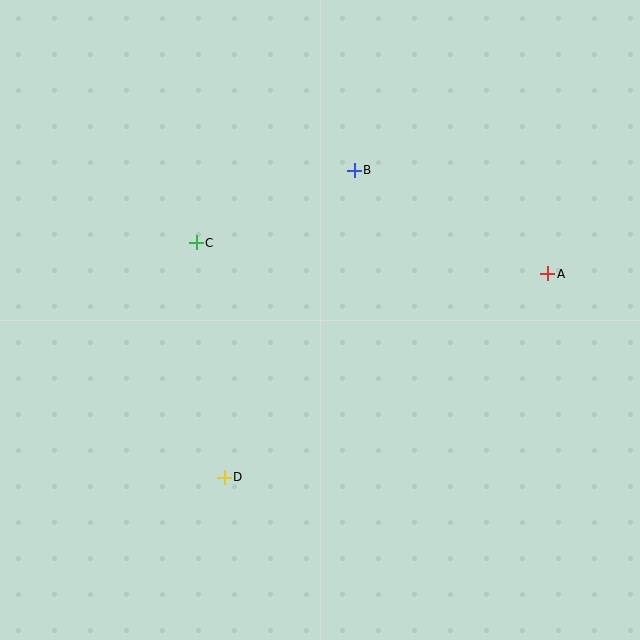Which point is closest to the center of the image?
Point C at (196, 243) is closest to the center.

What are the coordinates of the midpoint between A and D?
The midpoint between A and D is at (386, 375).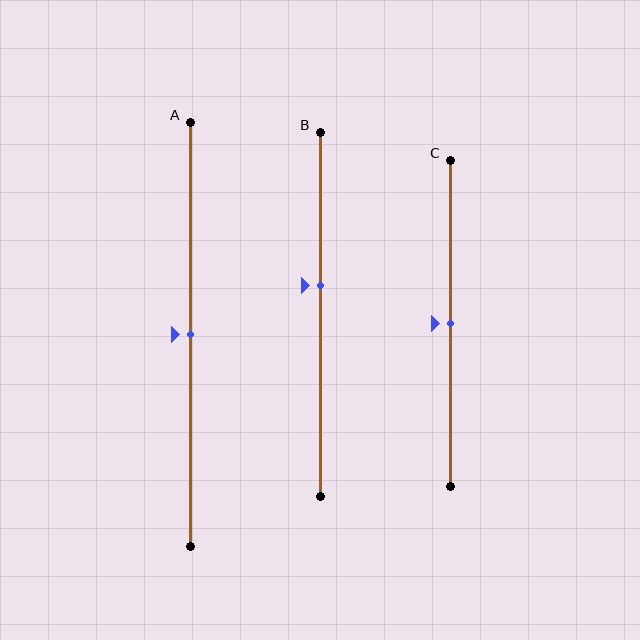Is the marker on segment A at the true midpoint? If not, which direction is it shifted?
Yes, the marker on segment A is at the true midpoint.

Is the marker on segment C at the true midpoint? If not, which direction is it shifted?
Yes, the marker on segment C is at the true midpoint.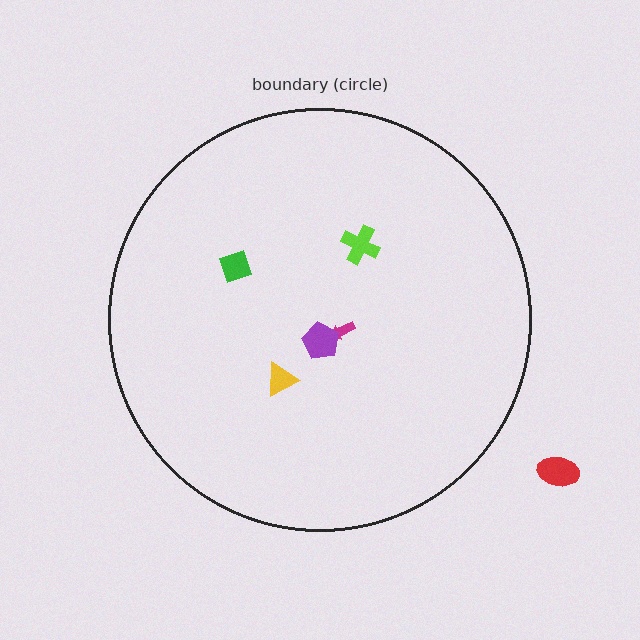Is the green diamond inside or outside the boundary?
Inside.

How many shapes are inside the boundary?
5 inside, 1 outside.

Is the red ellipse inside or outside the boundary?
Outside.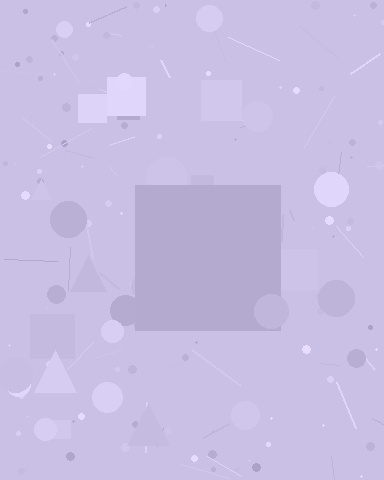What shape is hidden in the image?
A square is hidden in the image.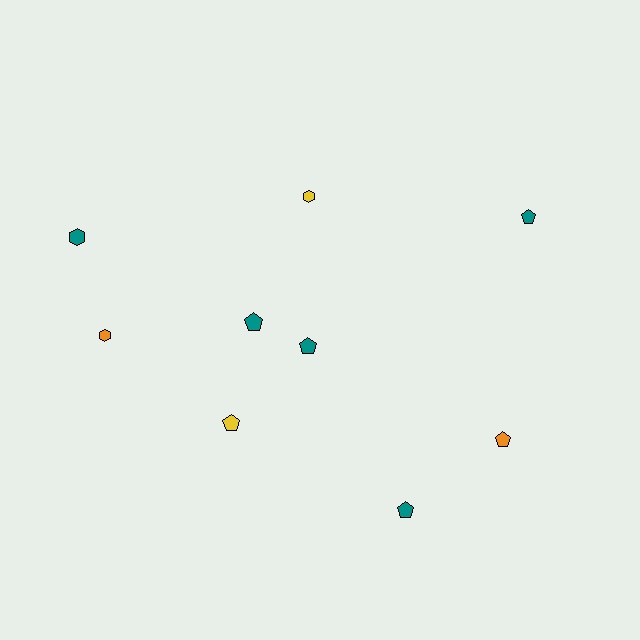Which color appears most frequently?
Teal, with 5 objects.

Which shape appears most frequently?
Pentagon, with 6 objects.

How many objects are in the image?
There are 9 objects.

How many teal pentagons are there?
There are 4 teal pentagons.